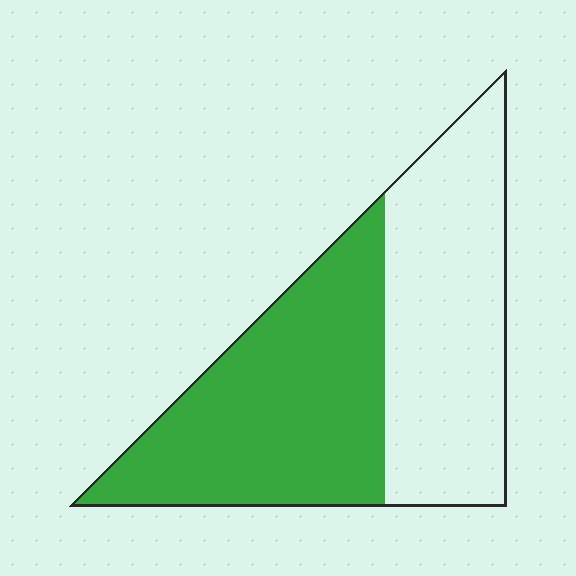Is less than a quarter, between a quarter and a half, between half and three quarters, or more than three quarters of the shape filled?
Between half and three quarters.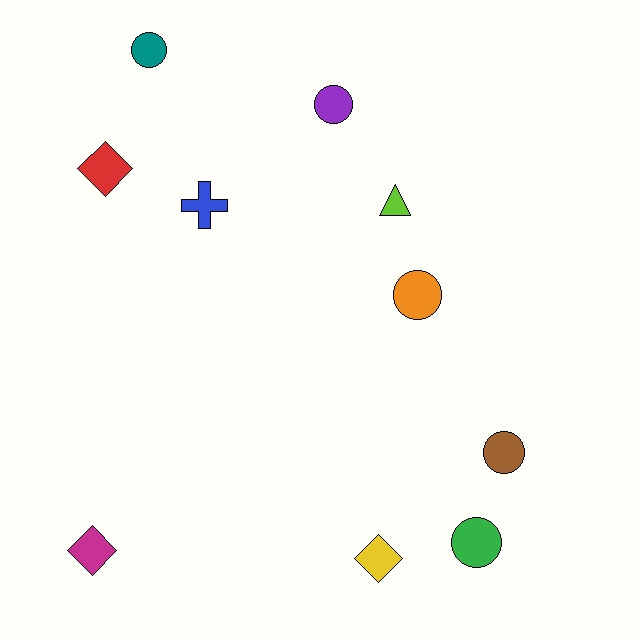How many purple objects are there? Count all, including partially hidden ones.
There is 1 purple object.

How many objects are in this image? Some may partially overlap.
There are 10 objects.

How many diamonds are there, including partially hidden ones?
There are 3 diamonds.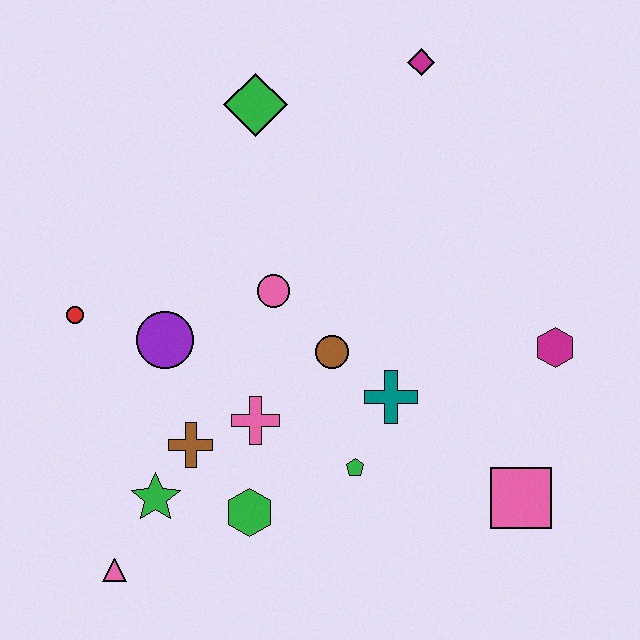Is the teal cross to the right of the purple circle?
Yes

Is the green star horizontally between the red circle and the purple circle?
Yes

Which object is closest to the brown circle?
The teal cross is closest to the brown circle.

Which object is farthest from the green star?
The magenta diamond is farthest from the green star.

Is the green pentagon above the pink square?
Yes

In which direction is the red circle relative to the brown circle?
The red circle is to the left of the brown circle.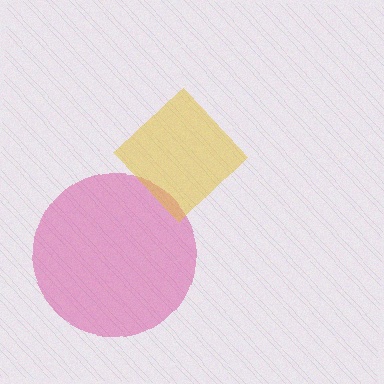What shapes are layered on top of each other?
The layered shapes are: a magenta circle, a yellow diamond.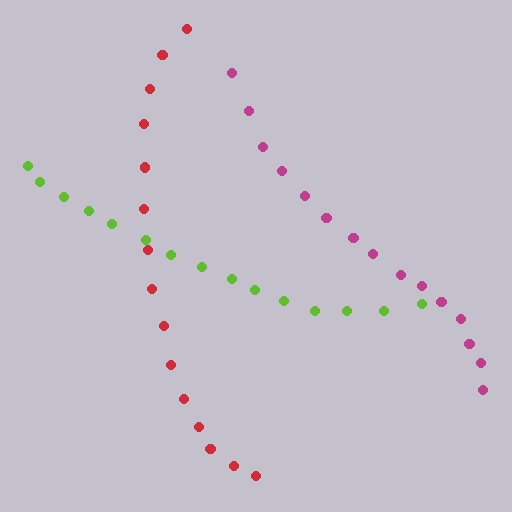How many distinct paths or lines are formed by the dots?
There are 3 distinct paths.